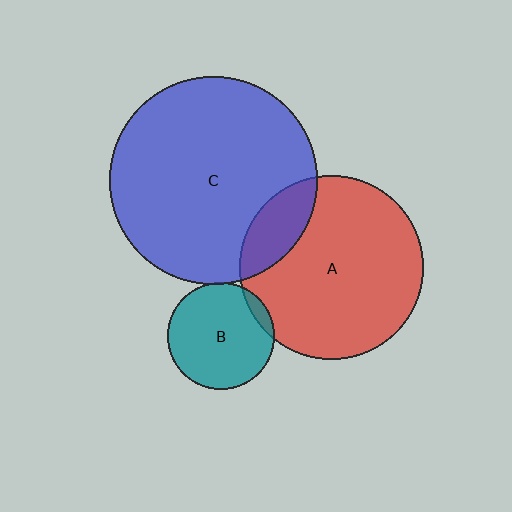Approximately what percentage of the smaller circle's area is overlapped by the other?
Approximately 5%.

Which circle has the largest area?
Circle C (blue).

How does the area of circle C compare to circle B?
Approximately 3.8 times.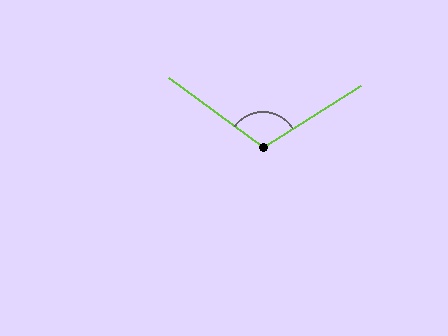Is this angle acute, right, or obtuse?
It is obtuse.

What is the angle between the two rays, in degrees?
Approximately 112 degrees.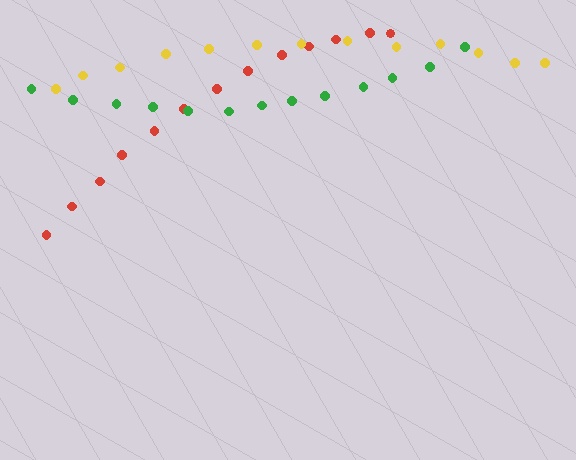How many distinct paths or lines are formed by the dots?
There are 3 distinct paths.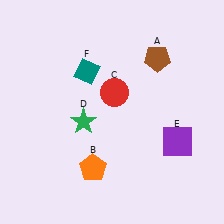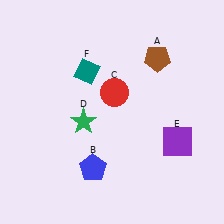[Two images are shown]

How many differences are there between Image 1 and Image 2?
There is 1 difference between the two images.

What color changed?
The pentagon (B) changed from orange in Image 1 to blue in Image 2.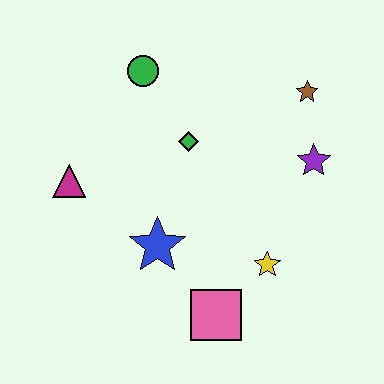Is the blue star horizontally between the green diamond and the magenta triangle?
Yes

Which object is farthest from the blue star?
The brown star is farthest from the blue star.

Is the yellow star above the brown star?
No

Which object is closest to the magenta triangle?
The blue star is closest to the magenta triangle.